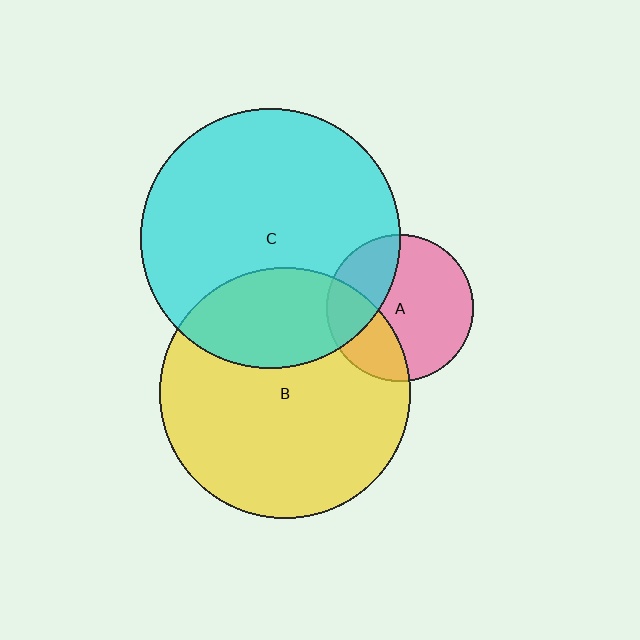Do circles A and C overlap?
Yes.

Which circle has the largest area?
Circle C (cyan).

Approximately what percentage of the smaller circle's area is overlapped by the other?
Approximately 30%.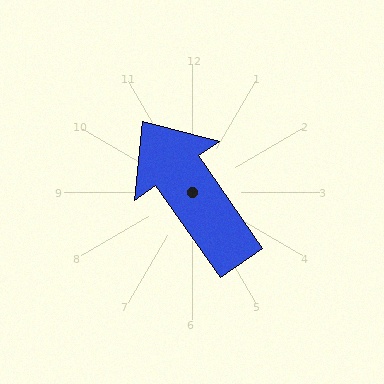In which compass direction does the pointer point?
Northwest.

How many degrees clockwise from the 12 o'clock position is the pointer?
Approximately 325 degrees.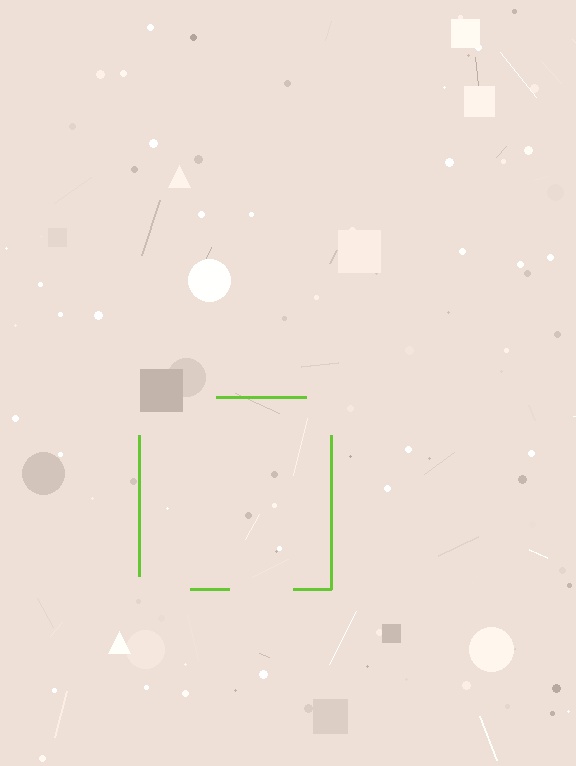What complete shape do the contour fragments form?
The contour fragments form a square.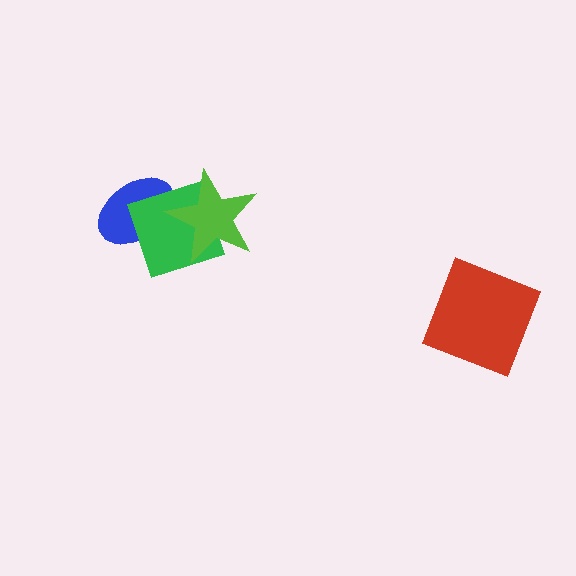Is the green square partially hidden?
Yes, it is partially covered by another shape.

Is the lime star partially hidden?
No, no other shape covers it.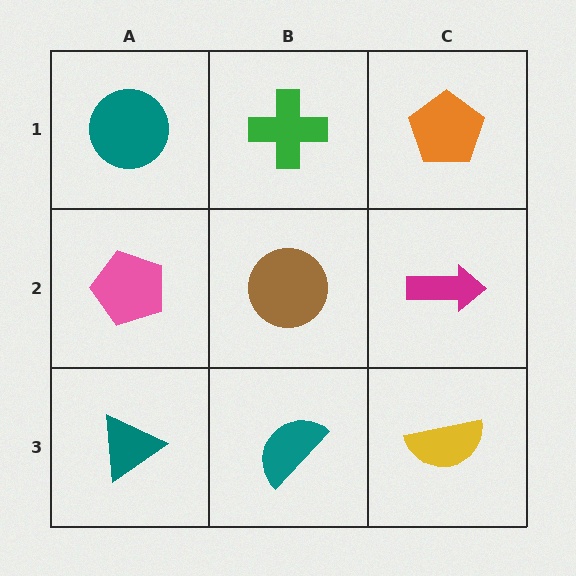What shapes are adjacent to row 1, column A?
A pink pentagon (row 2, column A), a green cross (row 1, column B).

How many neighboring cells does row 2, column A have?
3.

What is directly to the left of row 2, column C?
A brown circle.